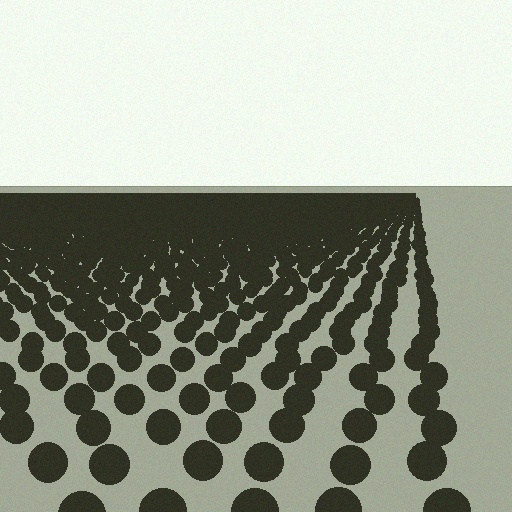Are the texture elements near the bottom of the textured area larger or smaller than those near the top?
Larger. Near the bottom, elements are closer to the viewer and appear at a bigger on-screen size.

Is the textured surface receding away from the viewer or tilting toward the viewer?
The surface is receding away from the viewer. Texture elements get smaller and denser toward the top.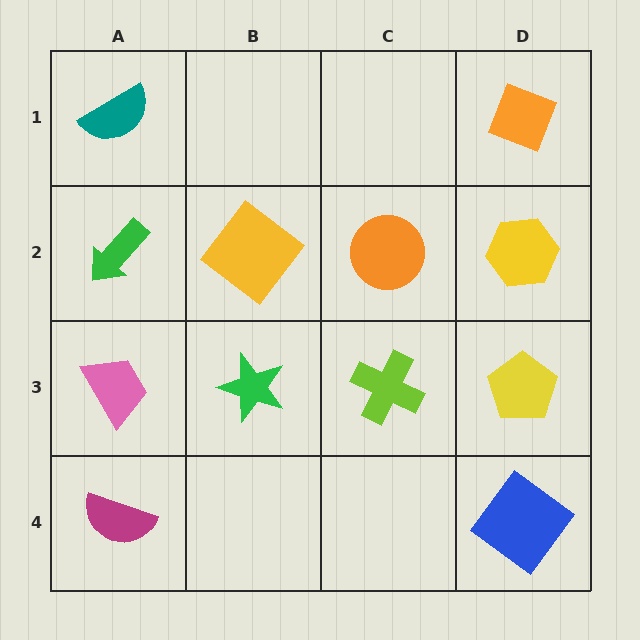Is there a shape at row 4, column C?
No, that cell is empty.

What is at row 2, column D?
A yellow hexagon.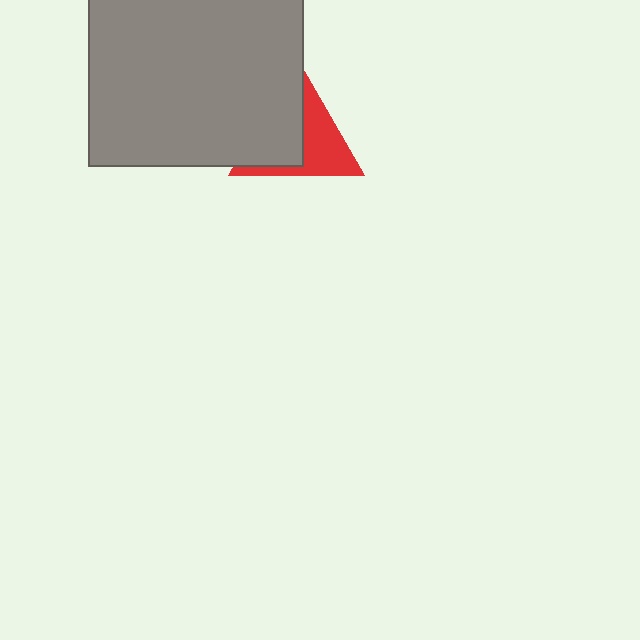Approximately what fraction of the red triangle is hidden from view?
Roughly 53% of the red triangle is hidden behind the gray square.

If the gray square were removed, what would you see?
You would see the complete red triangle.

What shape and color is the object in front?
The object in front is a gray square.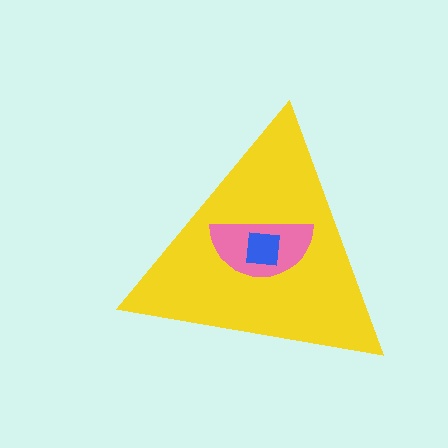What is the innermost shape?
The blue square.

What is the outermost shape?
The yellow triangle.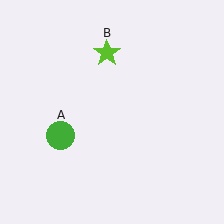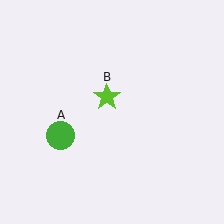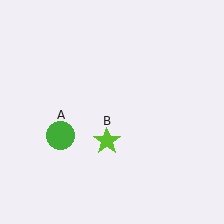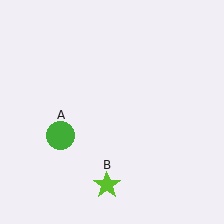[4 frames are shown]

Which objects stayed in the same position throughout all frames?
Green circle (object A) remained stationary.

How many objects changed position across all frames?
1 object changed position: lime star (object B).